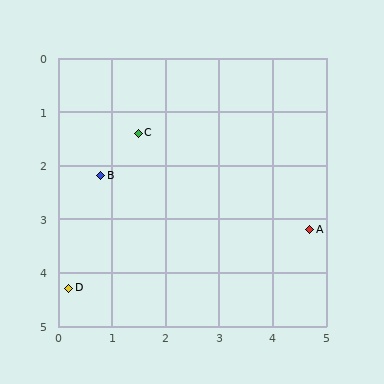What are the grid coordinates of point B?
Point B is at approximately (0.8, 2.2).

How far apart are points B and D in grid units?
Points B and D are about 2.2 grid units apart.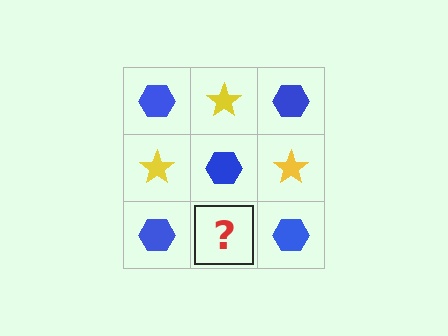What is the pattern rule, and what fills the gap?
The rule is that it alternates blue hexagon and yellow star in a checkerboard pattern. The gap should be filled with a yellow star.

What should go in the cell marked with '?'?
The missing cell should contain a yellow star.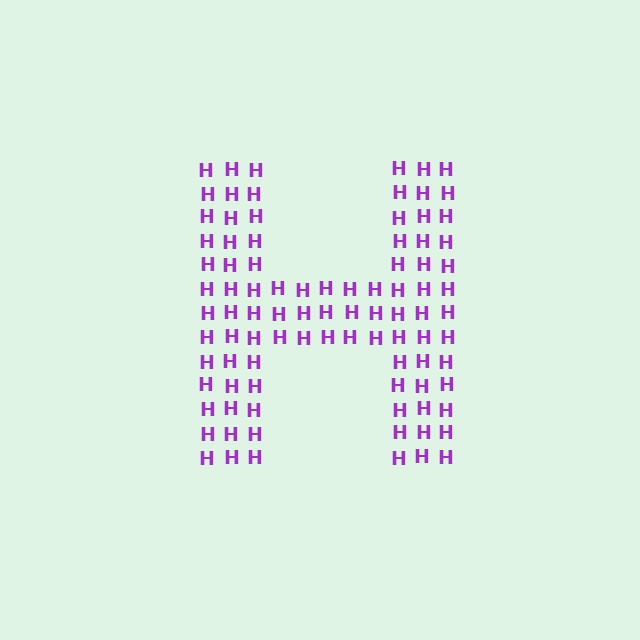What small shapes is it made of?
It is made of small letter H's.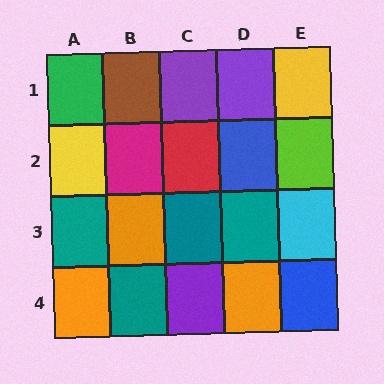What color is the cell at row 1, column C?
Purple.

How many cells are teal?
4 cells are teal.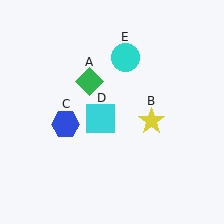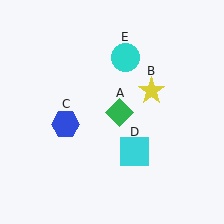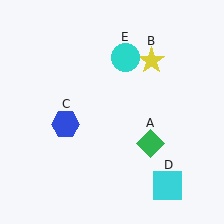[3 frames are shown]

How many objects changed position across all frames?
3 objects changed position: green diamond (object A), yellow star (object B), cyan square (object D).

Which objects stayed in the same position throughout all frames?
Blue hexagon (object C) and cyan circle (object E) remained stationary.